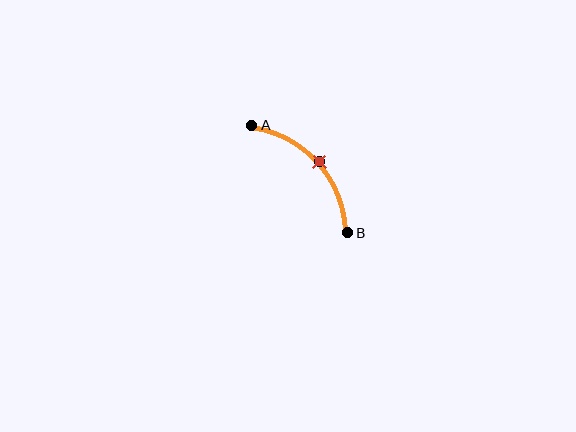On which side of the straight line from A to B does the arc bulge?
The arc bulges above and to the right of the straight line connecting A and B.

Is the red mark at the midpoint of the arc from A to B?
Yes. The red mark lies on the arc at equal arc-length from both A and B — it is the arc midpoint.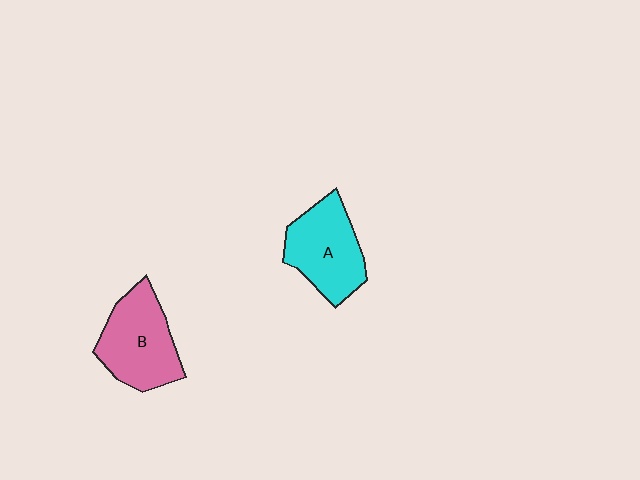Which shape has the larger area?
Shape B (pink).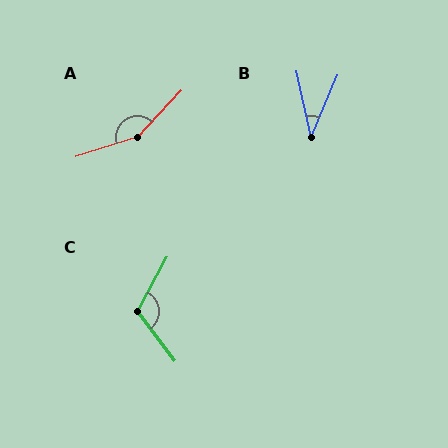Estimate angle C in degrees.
Approximately 114 degrees.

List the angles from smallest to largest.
B (35°), C (114°), A (151°).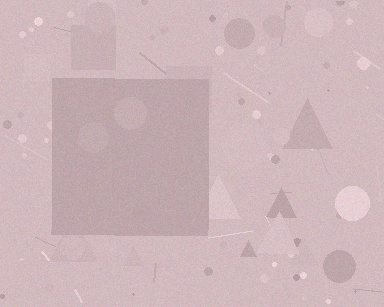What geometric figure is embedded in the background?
A square is embedded in the background.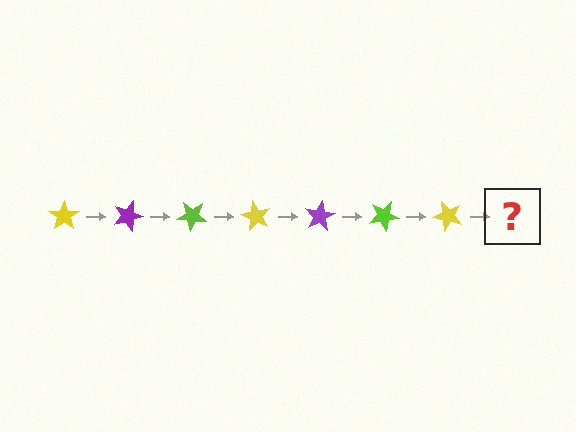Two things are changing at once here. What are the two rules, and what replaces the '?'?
The two rules are that it rotates 20 degrees each step and the color cycles through yellow, purple, and lime. The '?' should be a purple star, rotated 140 degrees from the start.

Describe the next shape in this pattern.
It should be a purple star, rotated 140 degrees from the start.